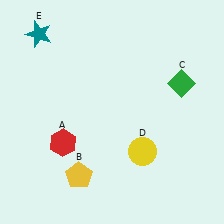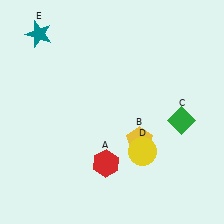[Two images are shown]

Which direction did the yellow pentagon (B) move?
The yellow pentagon (B) moved right.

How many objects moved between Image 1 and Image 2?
3 objects moved between the two images.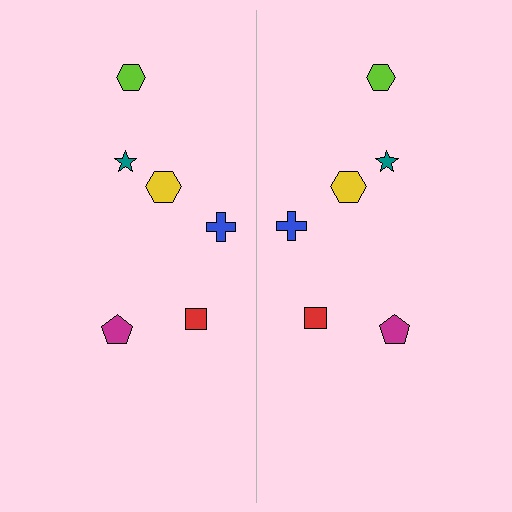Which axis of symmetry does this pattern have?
The pattern has a vertical axis of symmetry running through the center of the image.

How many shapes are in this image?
There are 12 shapes in this image.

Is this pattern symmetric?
Yes, this pattern has bilateral (reflection) symmetry.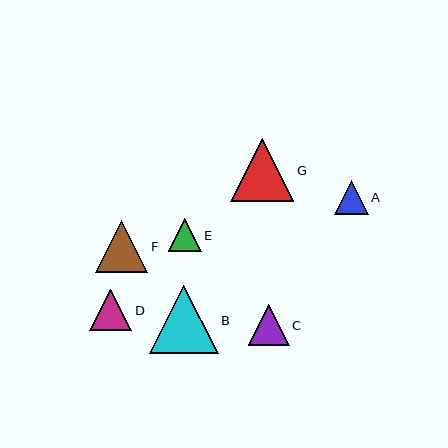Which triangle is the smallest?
Triangle E is the smallest with a size of approximately 33 pixels.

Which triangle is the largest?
Triangle B is the largest with a size of approximately 69 pixels.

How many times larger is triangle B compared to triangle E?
Triangle B is approximately 2.1 times the size of triangle E.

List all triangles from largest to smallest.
From largest to smallest: B, G, F, D, C, A, E.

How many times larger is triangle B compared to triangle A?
Triangle B is approximately 2.0 times the size of triangle A.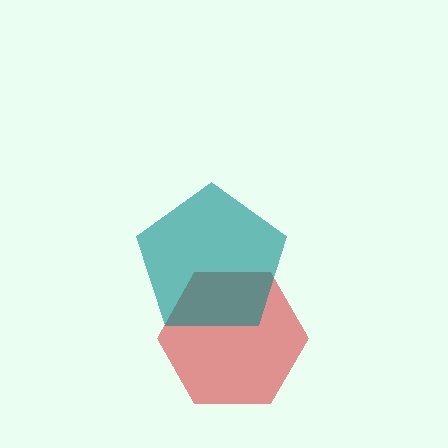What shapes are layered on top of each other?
The layered shapes are: a red hexagon, a teal pentagon.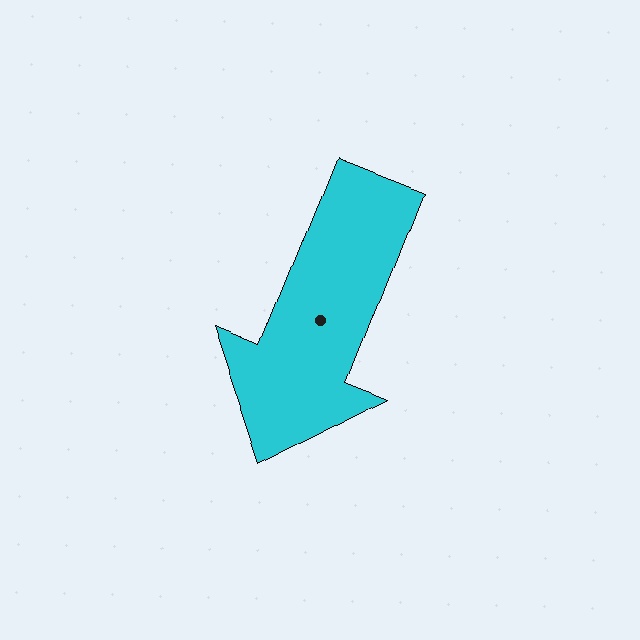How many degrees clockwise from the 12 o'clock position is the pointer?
Approximately 202 degrees.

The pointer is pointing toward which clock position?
Roughly 7 o'clock.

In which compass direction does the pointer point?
South.